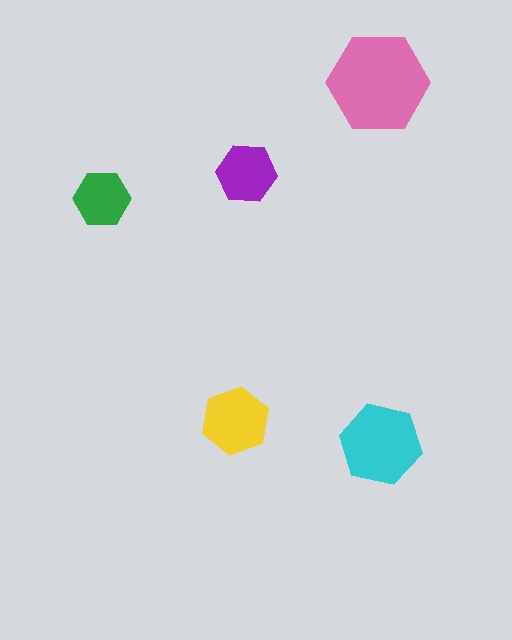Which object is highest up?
The pink hexagon is topmost.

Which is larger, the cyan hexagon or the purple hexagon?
The cyan one.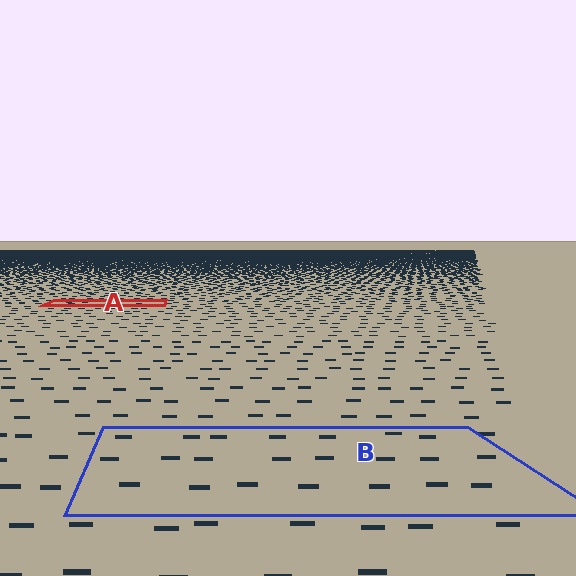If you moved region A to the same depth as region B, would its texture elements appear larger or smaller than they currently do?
They would appear larger. At a closer depth, the same texture elements are projected at a bigger on-screen size.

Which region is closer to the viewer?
Region B is closer. The texture elements there are larger and more spread out.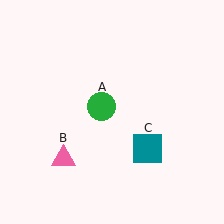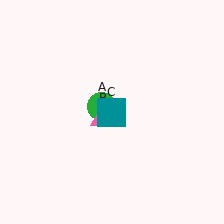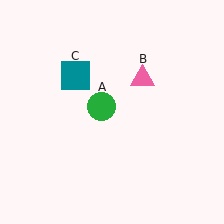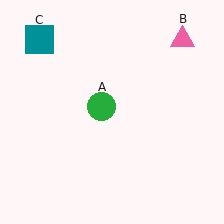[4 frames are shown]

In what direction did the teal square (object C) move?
The teal square (object C) moved up and to the left.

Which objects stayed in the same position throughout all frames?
Green circle (object A) remained stationary.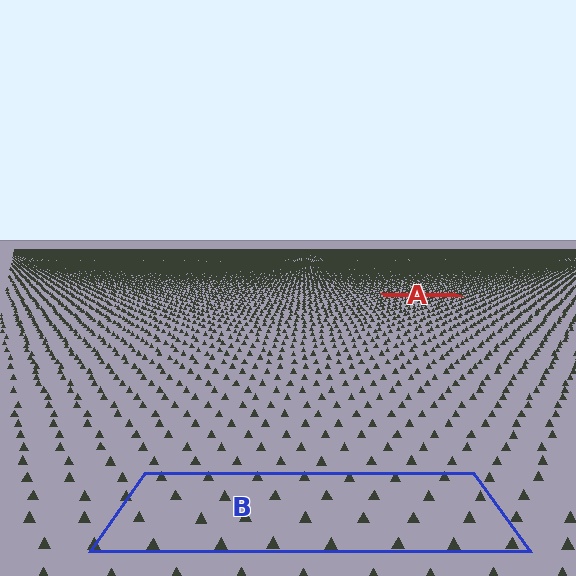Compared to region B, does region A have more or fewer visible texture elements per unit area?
Region A has more texture elements per unit area — they are packed more densely because it is farther away.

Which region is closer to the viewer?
Region B is closer. The texture elements there are larger and more spread out.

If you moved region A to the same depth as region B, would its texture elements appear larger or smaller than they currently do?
They would appear larger. At a closer depth, the same texture elements are projected at a bigger on-screen size.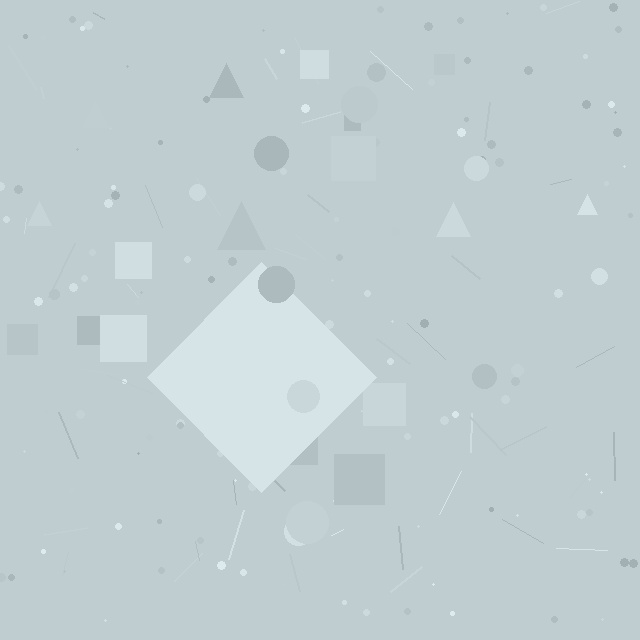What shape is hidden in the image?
A diamond is hidden in the image.